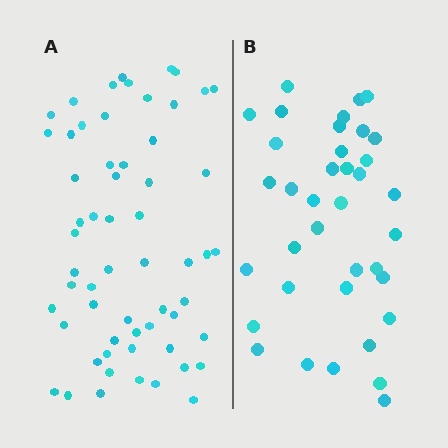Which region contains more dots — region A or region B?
Region A (the left region) has more dots.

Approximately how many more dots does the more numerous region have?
Region A has approximately 20 more dots than region B.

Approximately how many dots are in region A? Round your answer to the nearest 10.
About 60 dots. (The exact count is 59, which rounds to 60.)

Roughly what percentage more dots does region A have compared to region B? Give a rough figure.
About 60% more.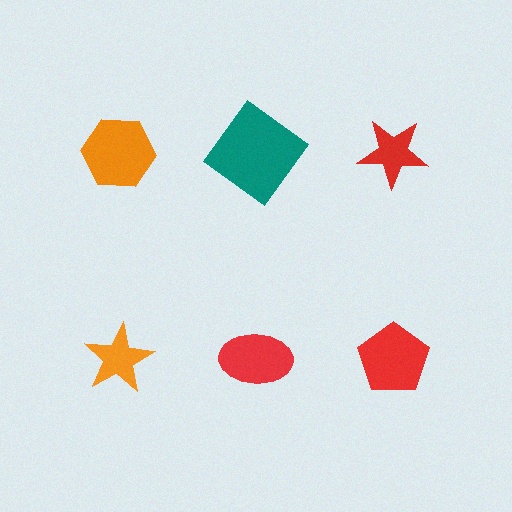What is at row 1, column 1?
An orange hexagon.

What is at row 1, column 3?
A red star.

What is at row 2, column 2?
A red ellipse.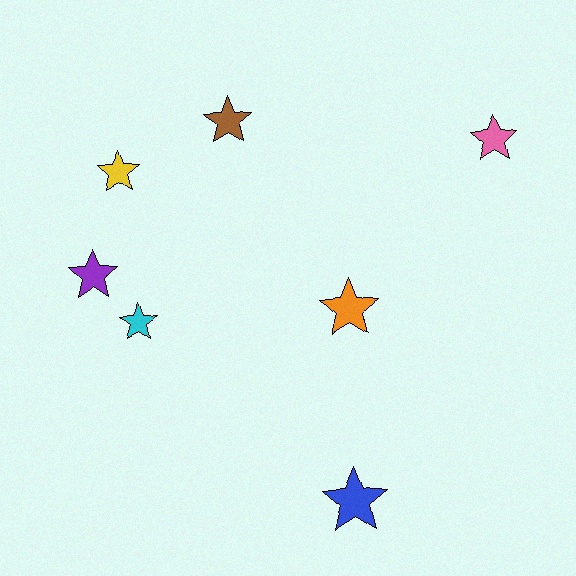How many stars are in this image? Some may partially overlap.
There are 7 stars.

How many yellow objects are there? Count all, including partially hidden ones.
There is 1 yellow object.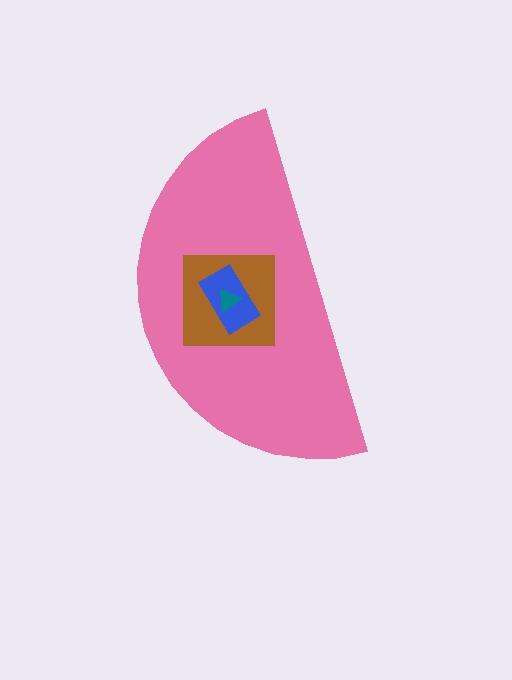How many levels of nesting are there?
4.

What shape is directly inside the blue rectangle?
The teal triangle.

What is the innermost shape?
The teal triangle.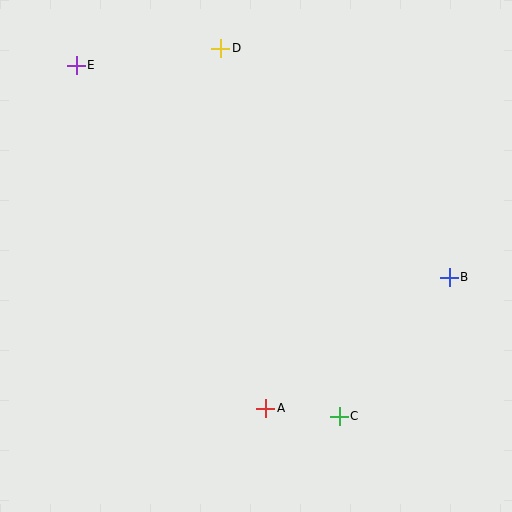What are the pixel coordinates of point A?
Point A is at (266, 408).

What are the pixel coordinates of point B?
Point B is at (449, 277).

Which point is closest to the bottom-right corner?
Point C is closest to the bottom-right corner.